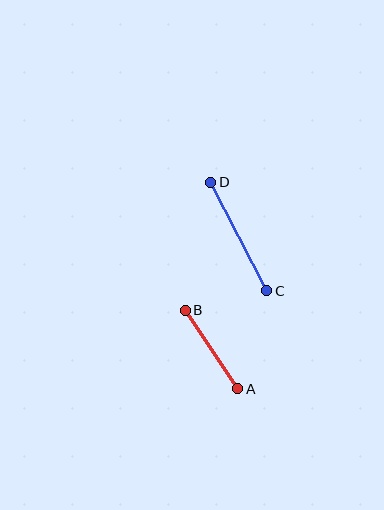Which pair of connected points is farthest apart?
Points C and D are farthest apart.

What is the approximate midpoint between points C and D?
The midpoint is at approximately (239, 236) pixels.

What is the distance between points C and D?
The distance is approximately 122 pixels.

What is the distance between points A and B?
The distance is approximately 94 pixels.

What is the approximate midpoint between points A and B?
The midpoint is at approximately (211, 350) pixels.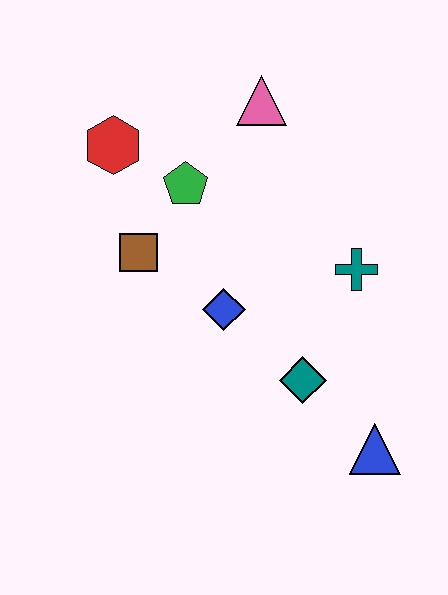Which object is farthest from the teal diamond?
The red hexagon is farthest from the teal diamond.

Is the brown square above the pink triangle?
No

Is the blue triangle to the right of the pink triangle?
Yes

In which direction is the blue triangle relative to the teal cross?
The blue triangle is below the teal cross.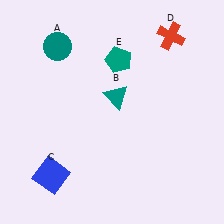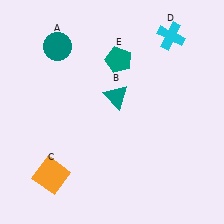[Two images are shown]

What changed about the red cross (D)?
In Image 1, D is red. In Image 2, it changed to cyan.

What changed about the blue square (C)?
In Image 1, C is blue. In Image 2, it changed to orange.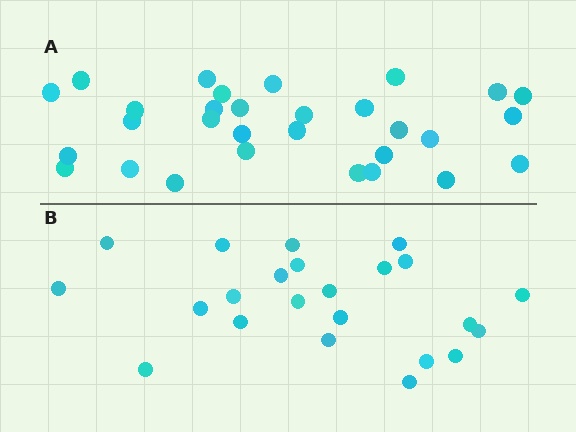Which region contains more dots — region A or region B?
Region A (the top region) has more dots.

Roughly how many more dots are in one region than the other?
Region A has roughly 8 or so more dots than region B.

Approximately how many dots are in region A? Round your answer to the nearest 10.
About 30 dots.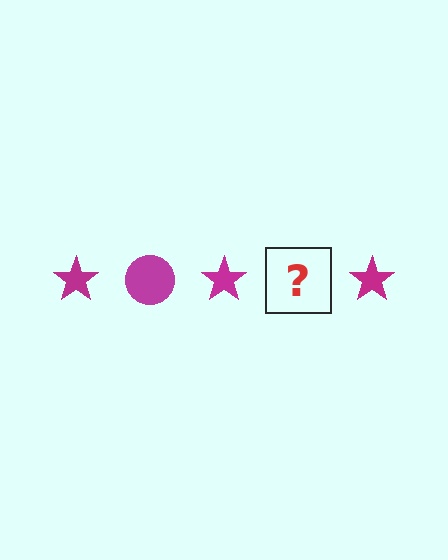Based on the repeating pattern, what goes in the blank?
The blank should be a magenta circle.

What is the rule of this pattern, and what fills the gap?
The rule is that the pattern cycles through star, circle shapes in magenta. The gap should be filled with a magenta circle.